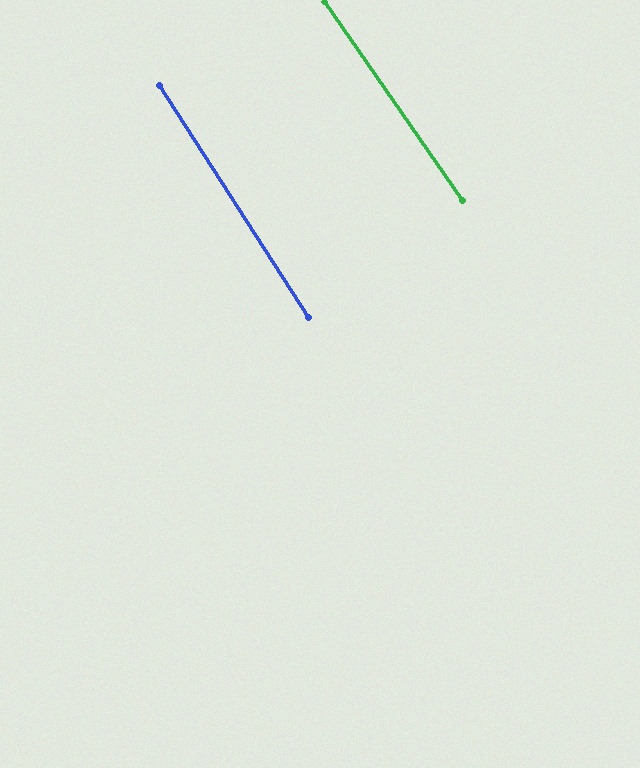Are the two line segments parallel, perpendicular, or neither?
Parallel — their directions differ by only 1.9°.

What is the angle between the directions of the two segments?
Approximately 2 degrees.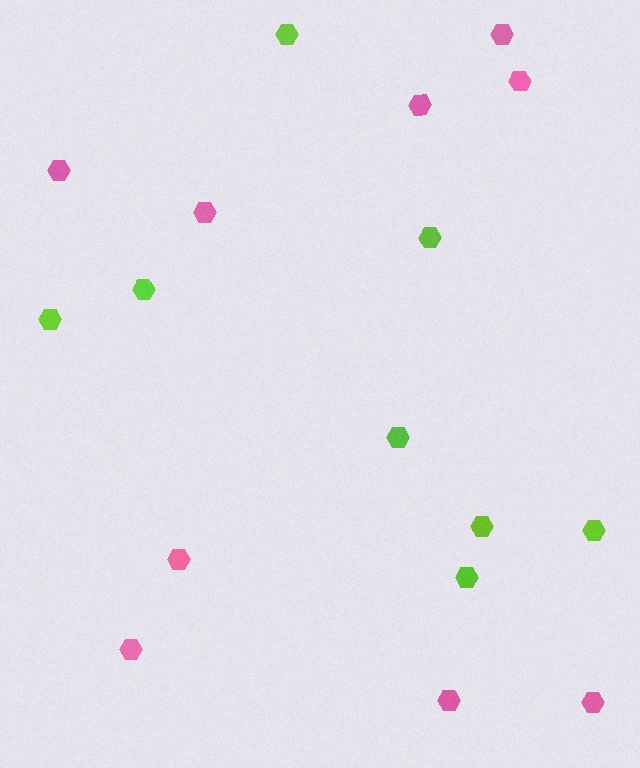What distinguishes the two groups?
There are 2 groups: one group of pink hexagons (9) and one group of lime hexagons (8).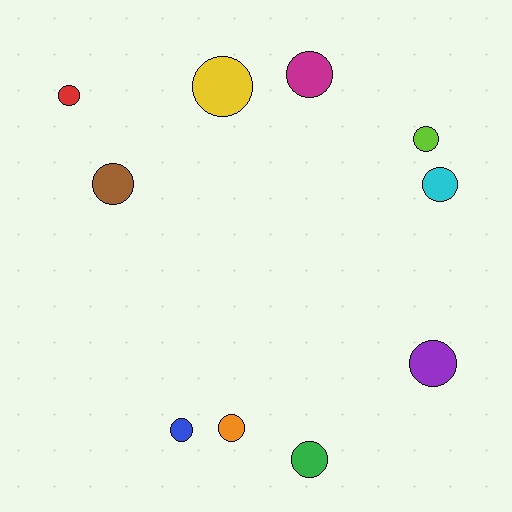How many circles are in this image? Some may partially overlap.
There are 10 circles.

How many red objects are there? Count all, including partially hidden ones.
There is 1 red object.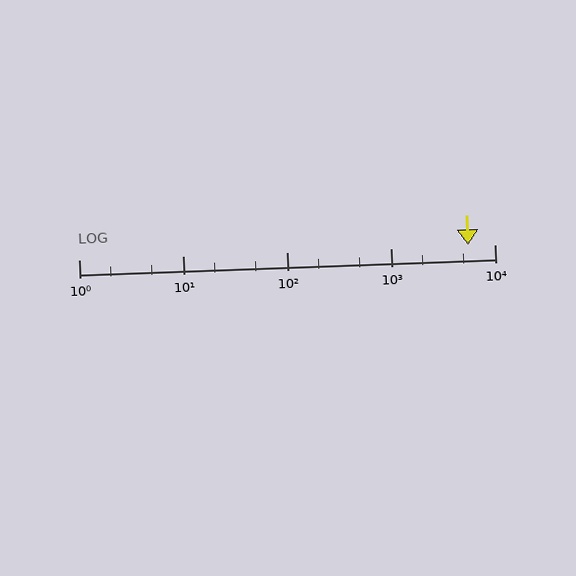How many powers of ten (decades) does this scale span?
The scale spans 4 decades, from 1 to 10000.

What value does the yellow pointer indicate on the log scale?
The pointer indicates approximately 5600.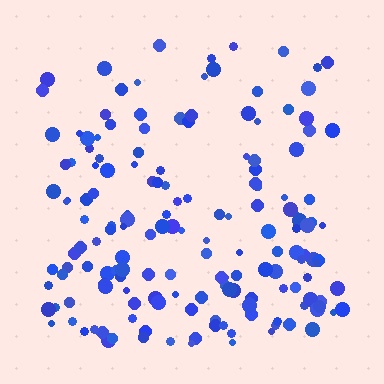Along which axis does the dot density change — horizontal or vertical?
Vertical.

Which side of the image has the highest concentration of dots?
The bottom.